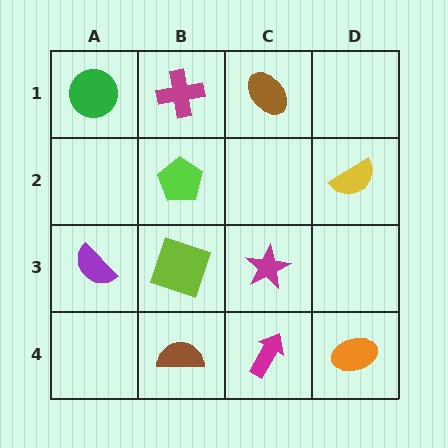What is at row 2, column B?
A lime pentagon.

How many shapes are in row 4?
3 shapes.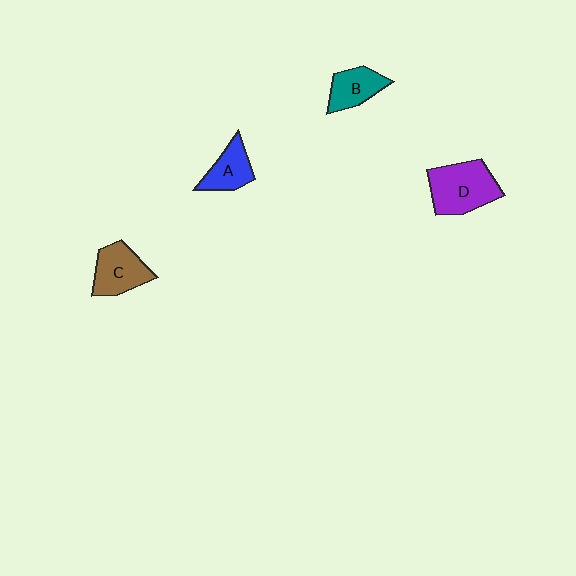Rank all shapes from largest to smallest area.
From largest to smallest: D (purple), C (brown), B (teal), A (blue).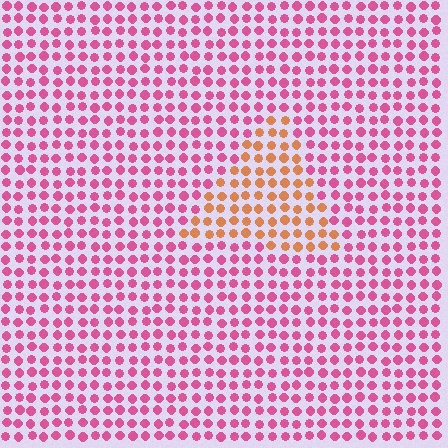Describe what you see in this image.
The image is filled with small pink elements in a uniform arrangement. A triangle-shaped region is visible where the elements are tinted to a slightly different hue, forming a subtle color boundary.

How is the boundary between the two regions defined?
The boundary is defined purely by a slight shift in hue (about 53 degrees). Spacing, size, and orientation are identical on both sides.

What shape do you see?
I see a triangle.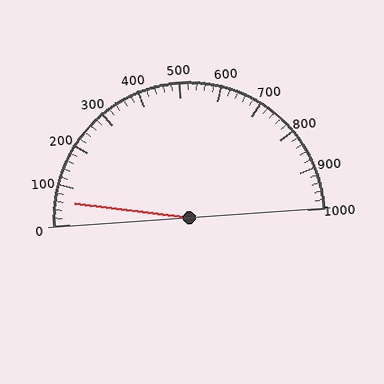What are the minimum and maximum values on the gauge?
The gauge ranges from 0 to 1000.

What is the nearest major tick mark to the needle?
The nearest major tick mark is 100.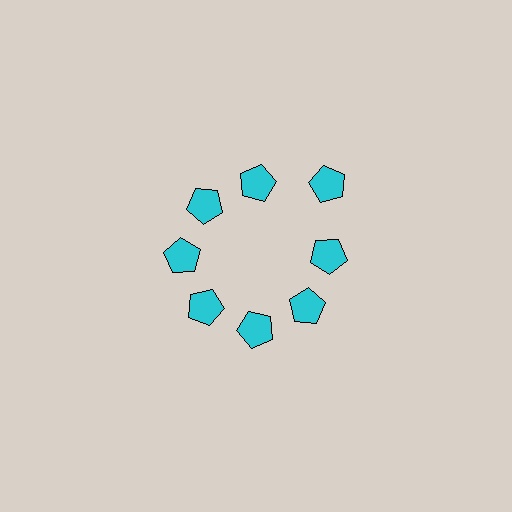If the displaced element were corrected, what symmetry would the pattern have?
It would have 8-fold rotational symmetry — the pattern would map onto itself every 45 degrees.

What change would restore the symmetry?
The symmetry would be restored by moving it inward, back onto the ring so that all 8 pentagons sit at equal angles and equal distance from the center.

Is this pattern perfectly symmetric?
No. The 8 cyan pentagons are arranged in a ring, but one element near the 2 o'clock position is pushed outward from the center, breaking the 8-fold rotational symmetry.